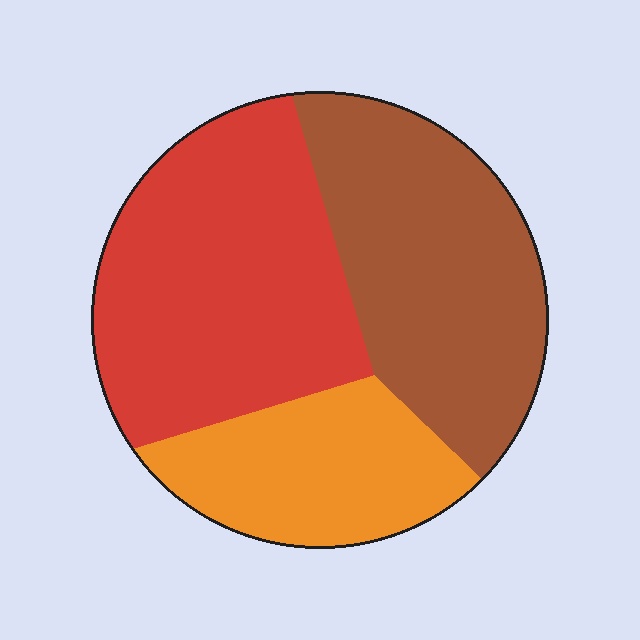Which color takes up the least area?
Orange, at roughly 25%.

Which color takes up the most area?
Red, at roughly 40%.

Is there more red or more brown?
Red.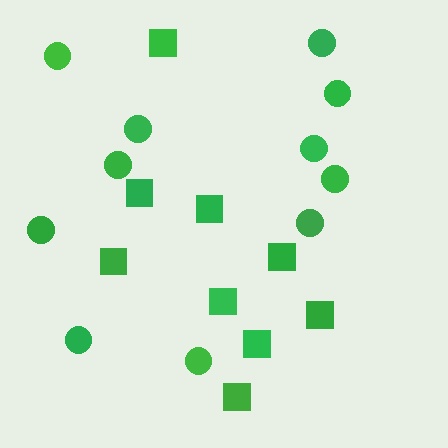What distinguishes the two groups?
There are 2 groups: one group of squares (9) and one group of circles (11).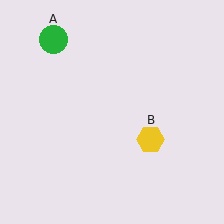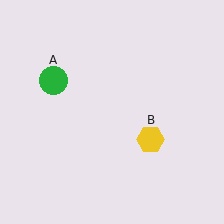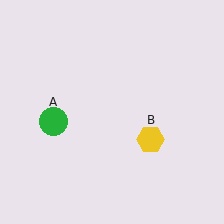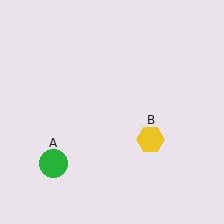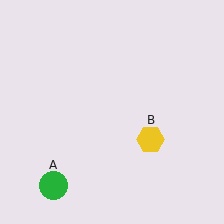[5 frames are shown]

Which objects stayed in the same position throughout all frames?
Yellow hexagon (object B) remained stationary.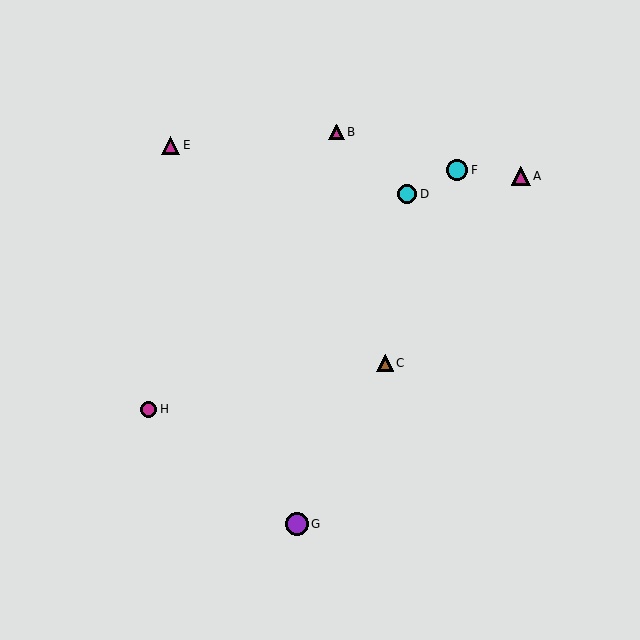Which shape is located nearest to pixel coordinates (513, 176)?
The magenta triangle (labeled A) at (521, 176) is nearest to that location.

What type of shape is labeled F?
Shape F is a cyan circle.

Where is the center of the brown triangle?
The center of the brown triangle is at (385, 363).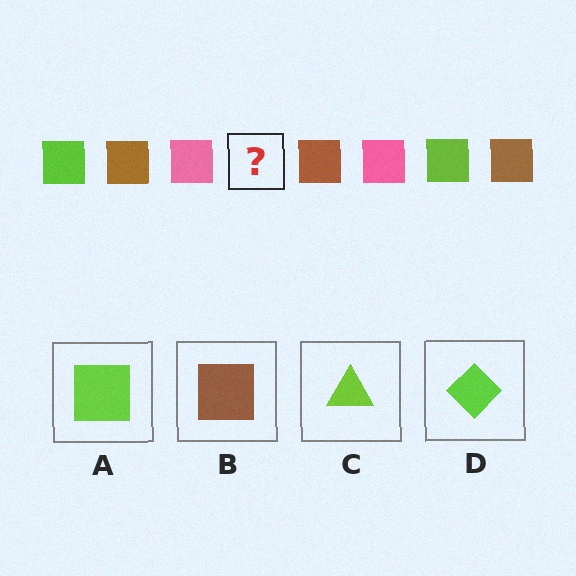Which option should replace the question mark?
Option A.